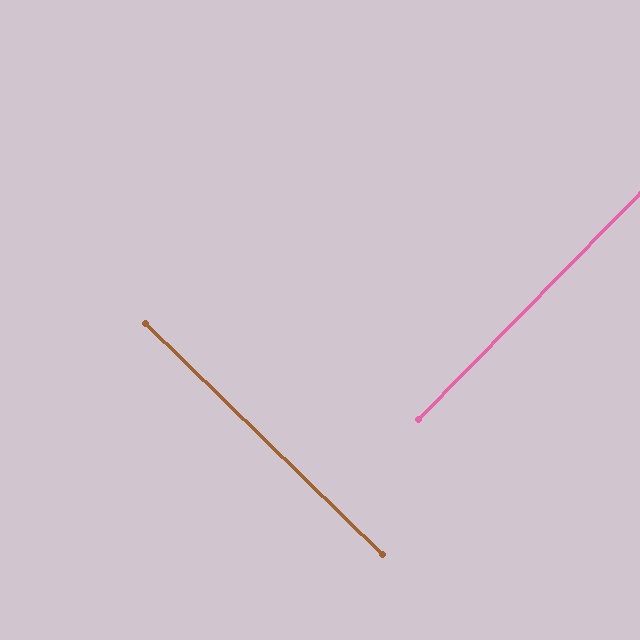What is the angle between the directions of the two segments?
Approximately 90 degrees.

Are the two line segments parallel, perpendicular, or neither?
Perpendicular — they meet at approximately 90°.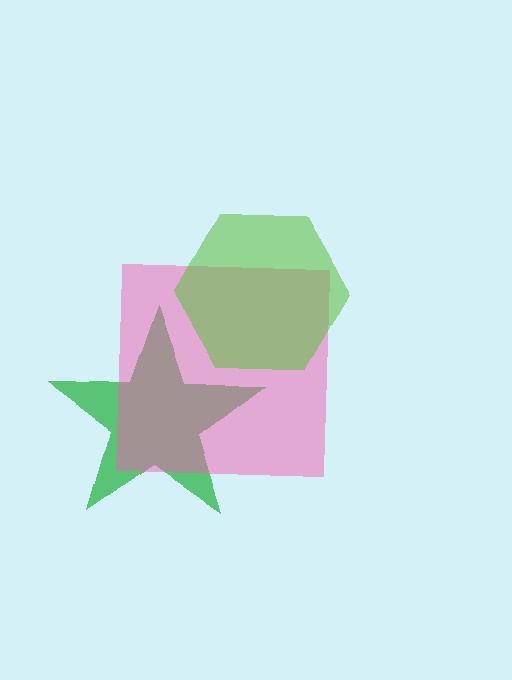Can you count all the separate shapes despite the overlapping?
Yes, there are 3 separate shapes.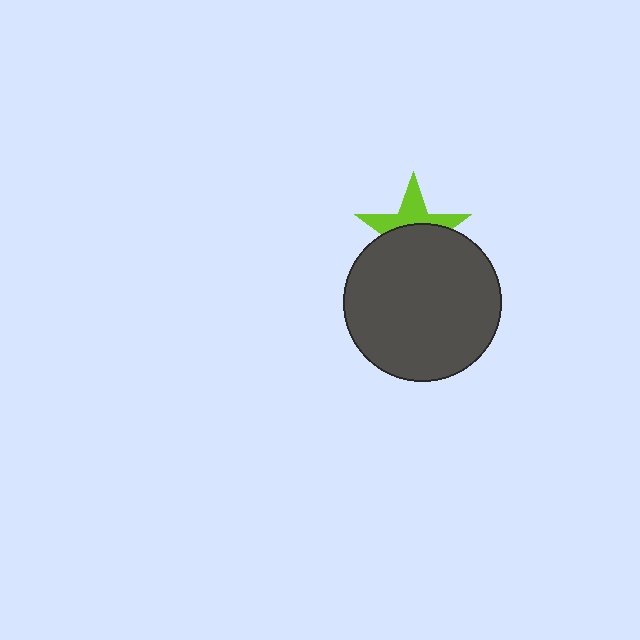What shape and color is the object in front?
The object in front is a dark gray circle.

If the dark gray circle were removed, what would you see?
You would see the complete lime star.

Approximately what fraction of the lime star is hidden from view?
Roughly 56% of the lime star is hidden behind the dark gray circle.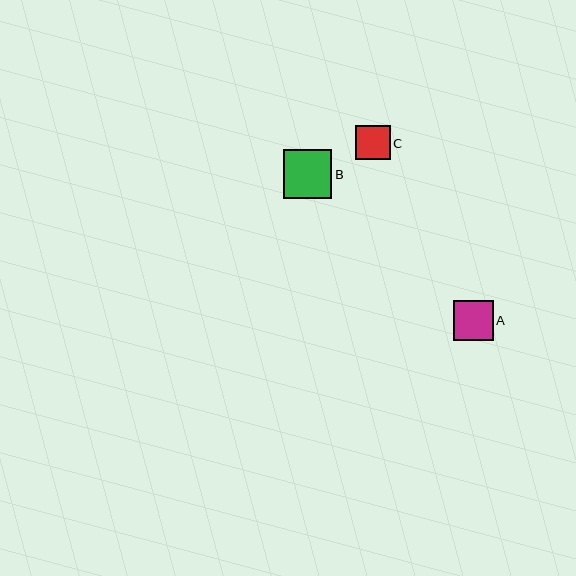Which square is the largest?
Square B is the largest with a size of approximately 48 pixels.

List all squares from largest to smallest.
From largest to smallest: B, A, C.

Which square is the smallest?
Square C is the smallest with a size of approximately 35 pixels.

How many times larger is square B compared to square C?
Square B is approximately 1.4 times the size of square C.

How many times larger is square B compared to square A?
Square B is approximately 1.2 times the size of square A.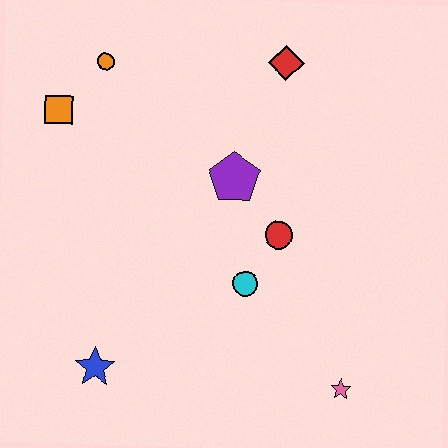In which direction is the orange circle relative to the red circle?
The orange circle is to the left of the red circle.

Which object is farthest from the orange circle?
The pink star is farthest from the orange circle.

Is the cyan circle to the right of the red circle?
No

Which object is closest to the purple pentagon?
The red circle is closest to the purple pentagon.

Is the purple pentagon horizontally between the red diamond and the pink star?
No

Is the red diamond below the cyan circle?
No